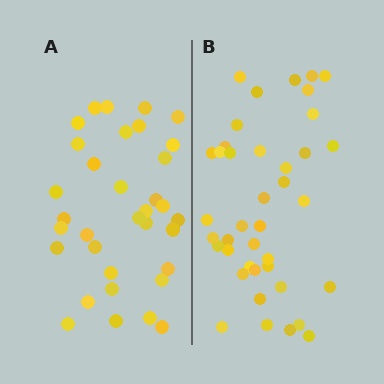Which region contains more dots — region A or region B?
Region B (the right region) has more dots.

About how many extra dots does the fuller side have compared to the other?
Region B has about 6 more dots than region A.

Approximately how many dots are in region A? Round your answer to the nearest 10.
About 30 dots. (The exact count is 34, which rounds to 30.)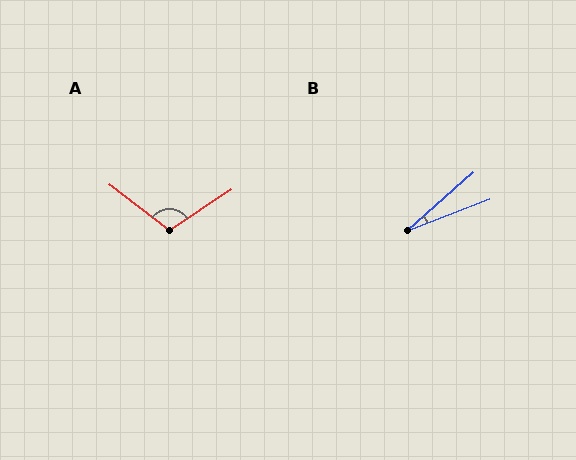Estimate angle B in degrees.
Approximately 20 degrees.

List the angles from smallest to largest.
B (20°), A (109°).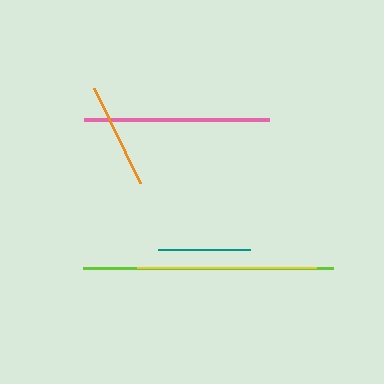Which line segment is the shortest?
The teal line is the shortest at approximately 92 pixels.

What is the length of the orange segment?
The orange segment is approximately 105 pixels long.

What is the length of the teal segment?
The teal segment is approximately 92 pixels long.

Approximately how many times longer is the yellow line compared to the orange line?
The yellow line is approximately 1.7 times the length of the orange line.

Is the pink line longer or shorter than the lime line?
The lime line is longer than the pink line.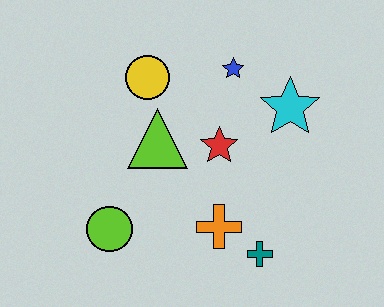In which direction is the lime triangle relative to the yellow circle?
The lime triangle is below the yellow circle.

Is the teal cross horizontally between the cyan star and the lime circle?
Yes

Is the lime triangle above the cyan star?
No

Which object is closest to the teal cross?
The orange cross is closest to the teal cross.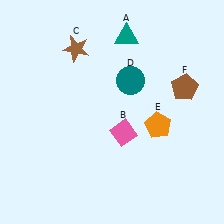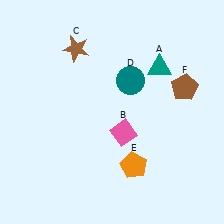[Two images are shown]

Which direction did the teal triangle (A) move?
The teal triangle (A) moved right.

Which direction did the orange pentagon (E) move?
The orange pentagon (E) moved down.